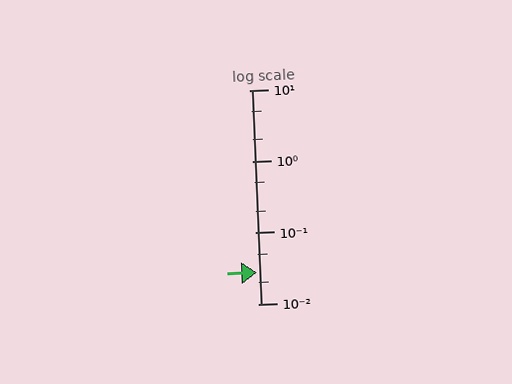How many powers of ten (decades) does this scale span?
The scale spans 3 decades, from 0.01 to 10.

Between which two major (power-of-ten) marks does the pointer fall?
The pointer is between 0.01 and 0.1.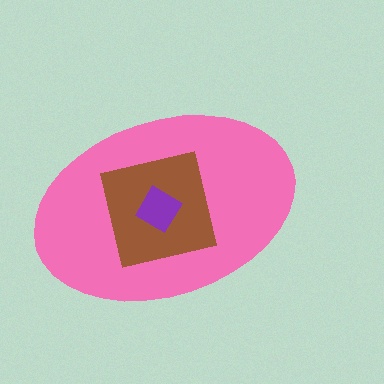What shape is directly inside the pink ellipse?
The brown square.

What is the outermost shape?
The pink ellipse.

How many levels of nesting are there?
3.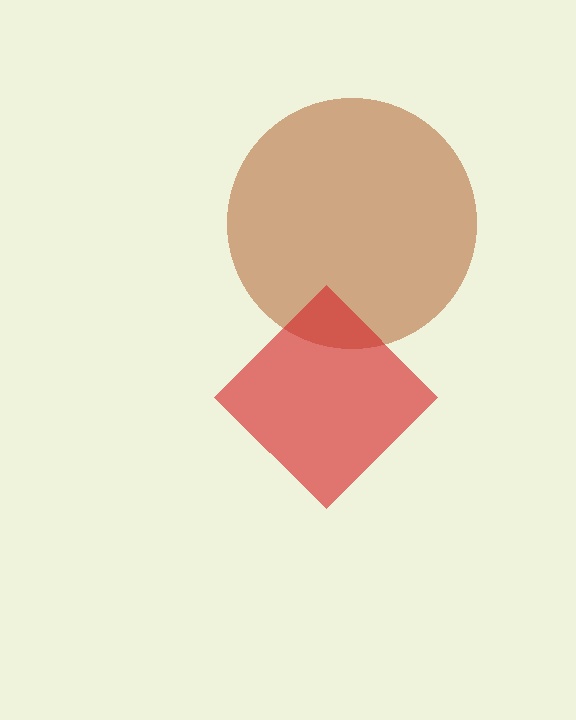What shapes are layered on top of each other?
The layered shapes are: a brown circle, a red diamond.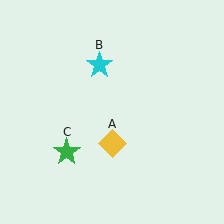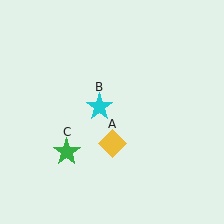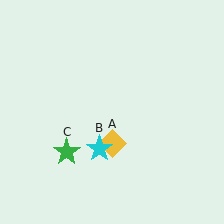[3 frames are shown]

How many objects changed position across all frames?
1 object changed position: cyan star (object B).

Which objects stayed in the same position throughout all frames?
Yellow diamond (object A) and green star (object C) remained stationary.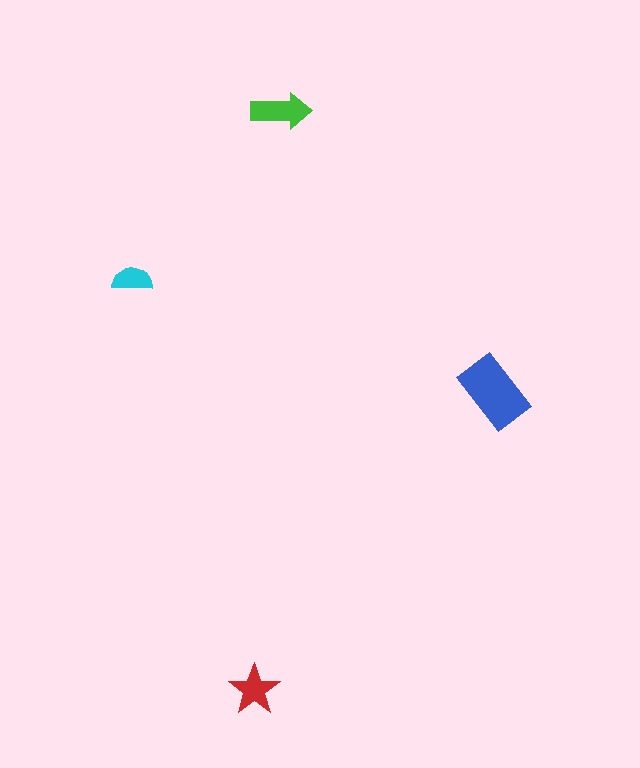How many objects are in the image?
There are 4 objects in the image.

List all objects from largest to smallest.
The blue rectangle, the green arrow, the red star, the cyan semicircle.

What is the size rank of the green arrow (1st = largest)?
2nd.